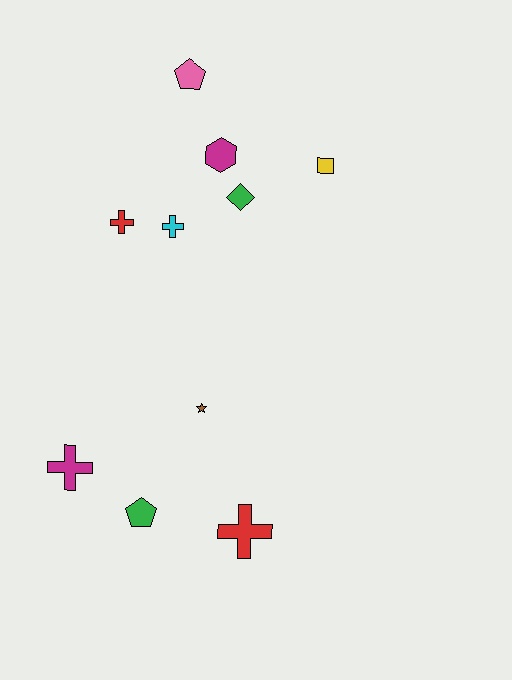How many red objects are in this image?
There are 2 red objects.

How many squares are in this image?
There is 1 square.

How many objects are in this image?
There are 10 objects.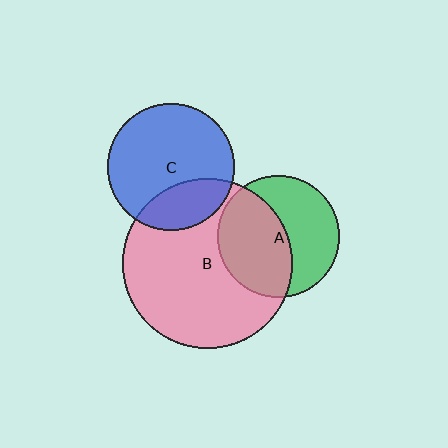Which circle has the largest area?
Circle B (pink).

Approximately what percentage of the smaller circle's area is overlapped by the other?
Approximately 50%.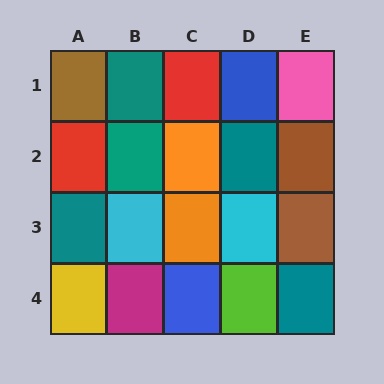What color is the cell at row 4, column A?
Yellow.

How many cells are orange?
2 cells are orange.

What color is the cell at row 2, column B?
Teal.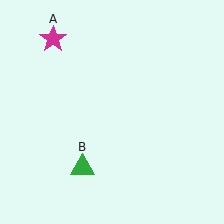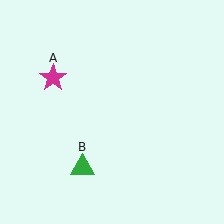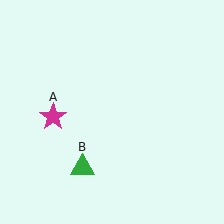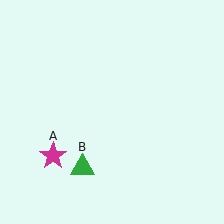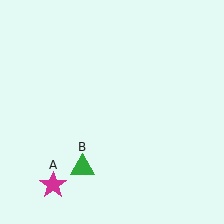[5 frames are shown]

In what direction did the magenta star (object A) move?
The magenta star (object A) moved down.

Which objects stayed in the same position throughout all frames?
Green triangle (object B) remained stationary.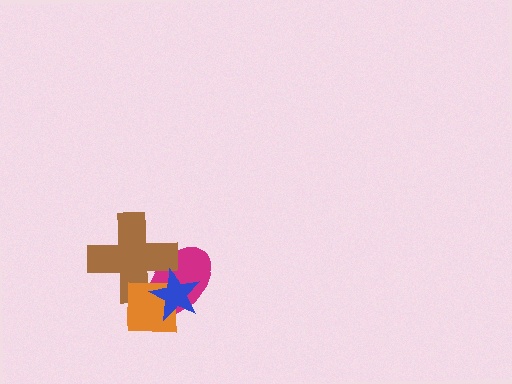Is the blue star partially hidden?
No, no other shape covers it.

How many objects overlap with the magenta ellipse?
3 objects overlap with the magenta ellipse.